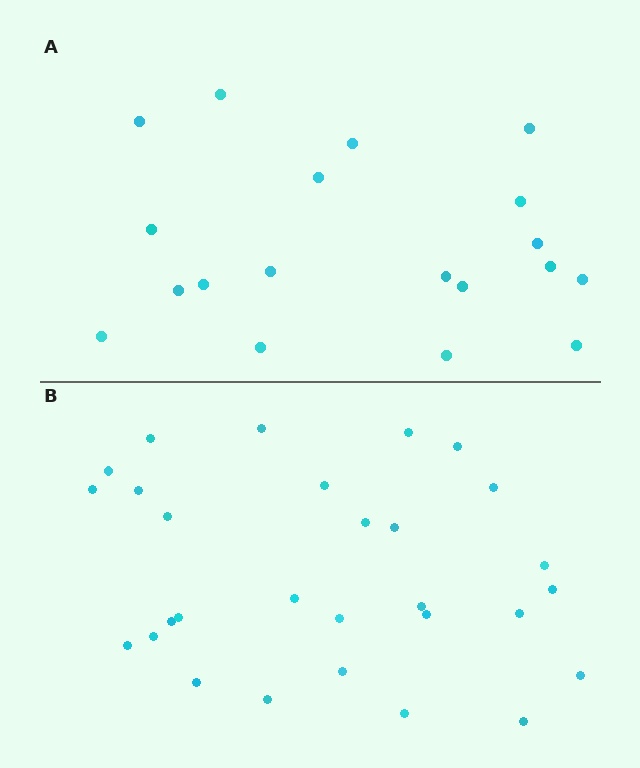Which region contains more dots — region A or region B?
Region B (the bottom region) has more dots.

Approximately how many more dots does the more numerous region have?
Region B has roughly 10 or so more dots than region A.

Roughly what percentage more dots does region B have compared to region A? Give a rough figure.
About 55% more.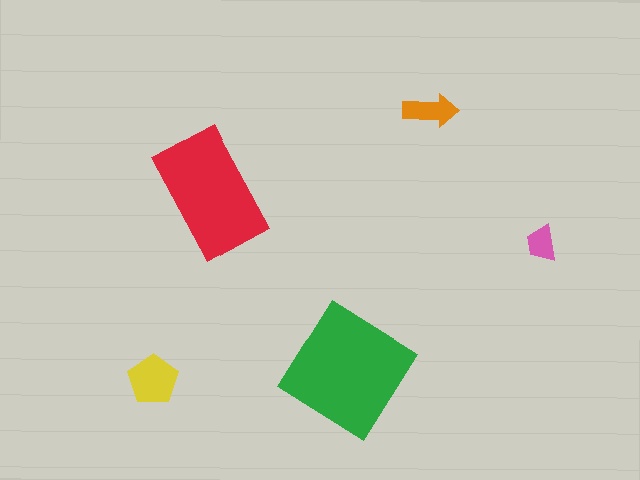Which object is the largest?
The green diamond.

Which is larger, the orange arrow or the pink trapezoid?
The orange arrow.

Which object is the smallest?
The pink trapezoid.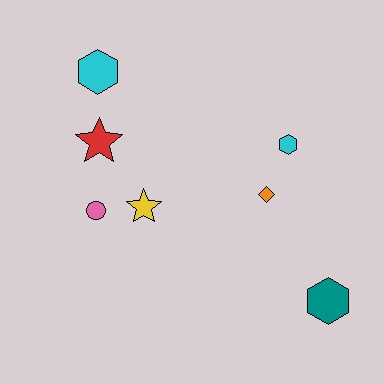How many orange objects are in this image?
There is 1 orange object.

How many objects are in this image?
There are 7 objects.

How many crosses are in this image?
There are no crosses.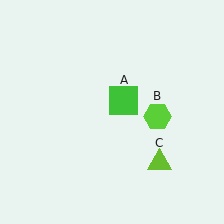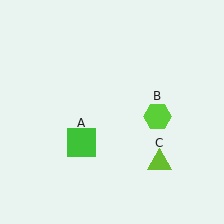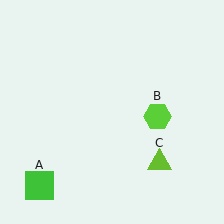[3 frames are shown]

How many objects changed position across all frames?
1 object changed position: green square (object A).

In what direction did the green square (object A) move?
The green square (object A) moved down and to the left.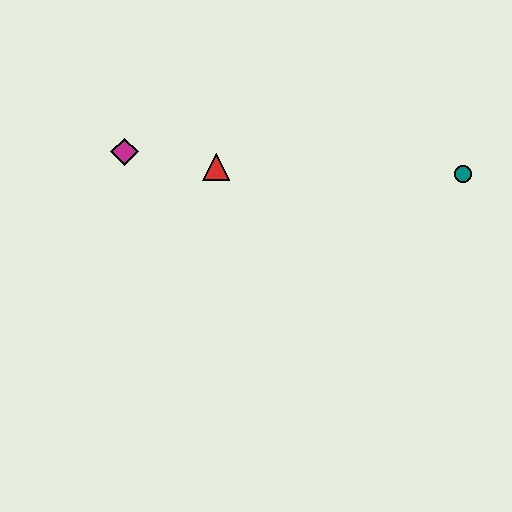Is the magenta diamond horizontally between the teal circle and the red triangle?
No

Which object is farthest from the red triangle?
The teal circle is farthest from the red triangle.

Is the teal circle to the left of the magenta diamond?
No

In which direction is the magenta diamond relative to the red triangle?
The magenta diamond is to the left of the red triangle.